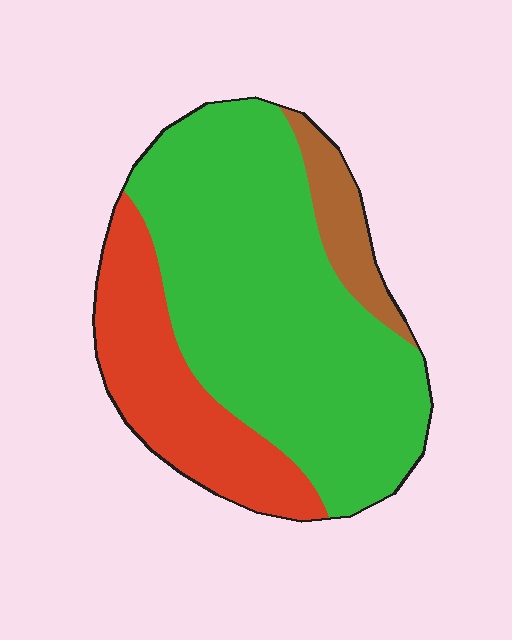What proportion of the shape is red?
Red takes up about one quarter (1/4) of the shape.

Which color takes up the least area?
Brown, at roughly 10%.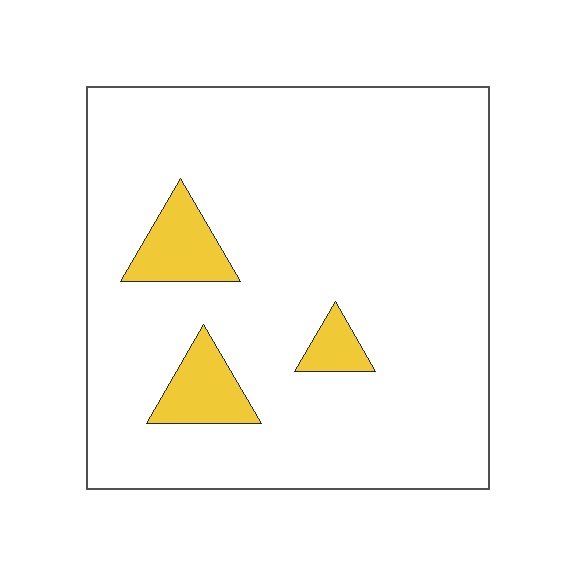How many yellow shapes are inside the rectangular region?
3.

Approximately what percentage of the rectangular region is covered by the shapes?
Approximately 10%.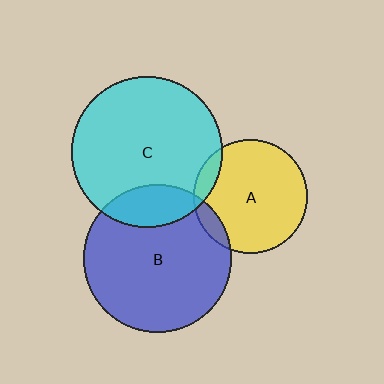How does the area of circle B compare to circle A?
Approximately 1.7 times.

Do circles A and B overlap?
Yes.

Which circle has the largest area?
Circle C (cyan).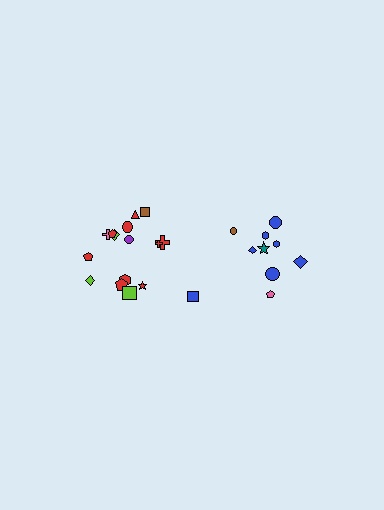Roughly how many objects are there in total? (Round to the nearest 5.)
Roughly 25 objects in total.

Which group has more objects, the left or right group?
The left group.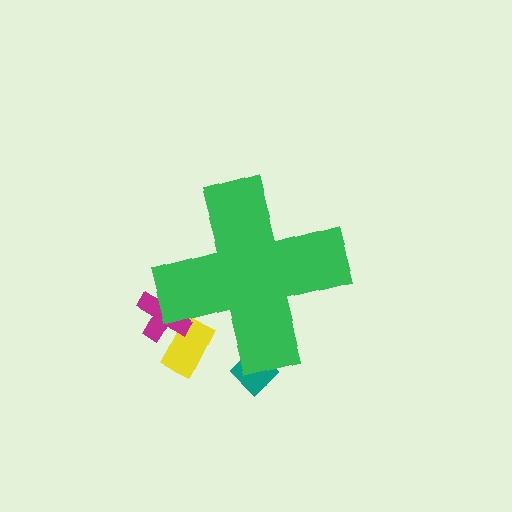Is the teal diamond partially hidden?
Yes, the teal diamond is partially hidden behind the green cross.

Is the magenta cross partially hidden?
Yes, the magenta cross is partially hidden behind the green cross.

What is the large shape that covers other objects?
A green cross.